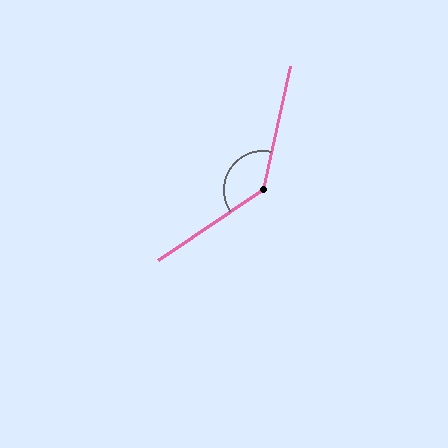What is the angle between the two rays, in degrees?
Approximately 136 degrees.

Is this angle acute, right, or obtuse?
It is obtuse.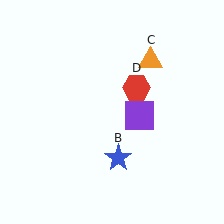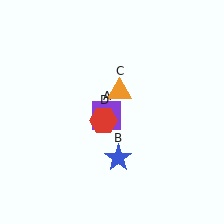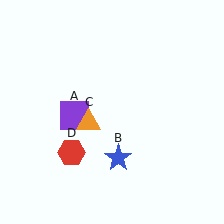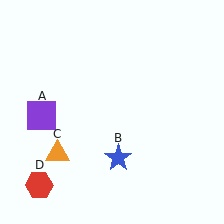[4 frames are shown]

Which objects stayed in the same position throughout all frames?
Blue star (object B) remained stationary.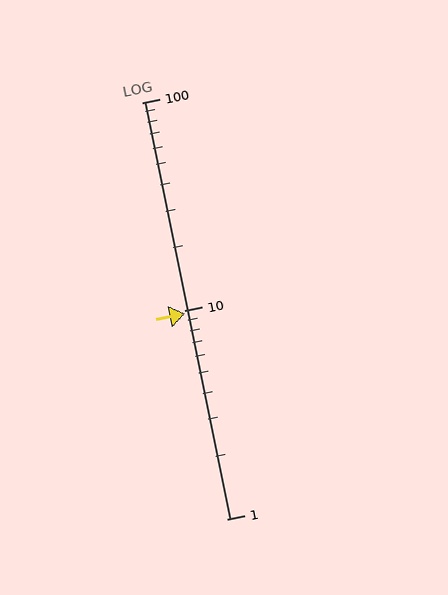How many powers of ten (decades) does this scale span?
The scale spans 2 decades, from 1 to 100.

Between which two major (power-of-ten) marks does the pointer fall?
The pointer is between 1 and 10.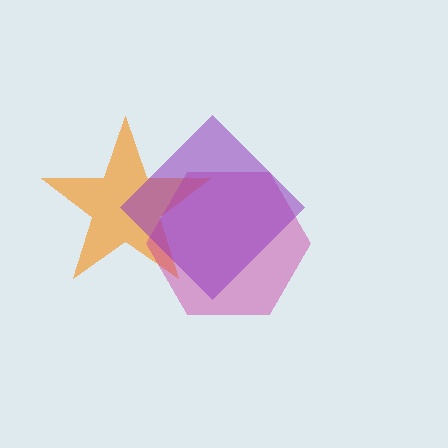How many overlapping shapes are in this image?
There are 3 overlapping shapes in the image.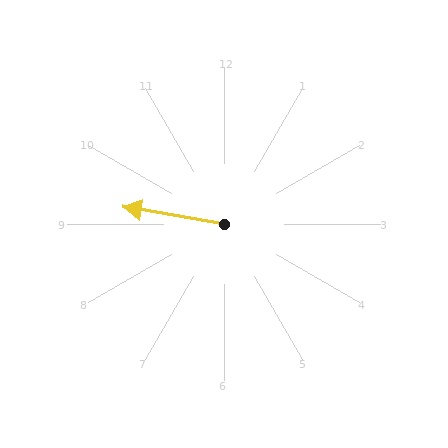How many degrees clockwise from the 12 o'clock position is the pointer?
Approximately 280 degrees.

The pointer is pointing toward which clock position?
Roughly 9 o'clock.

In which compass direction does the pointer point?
West.